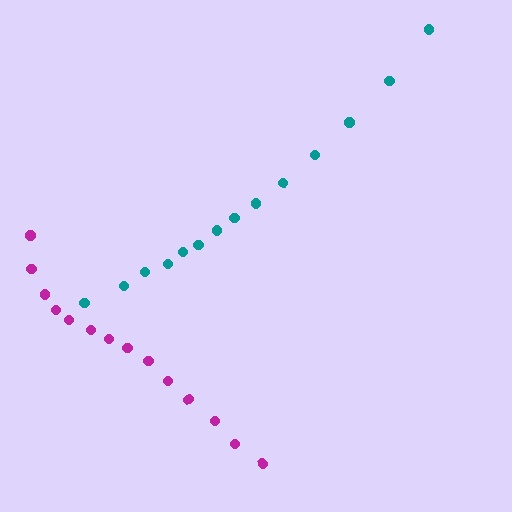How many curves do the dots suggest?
There are 2 distinct paths.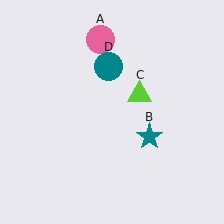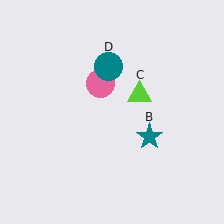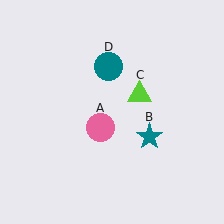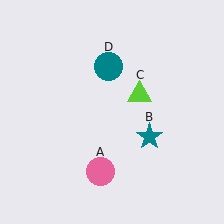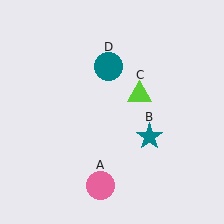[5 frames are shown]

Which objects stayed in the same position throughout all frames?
Teal star (object B) and lime triangle (object C) and teal circle (object D) remained stationary.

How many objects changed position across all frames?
1 object changed position: pink circle (object A).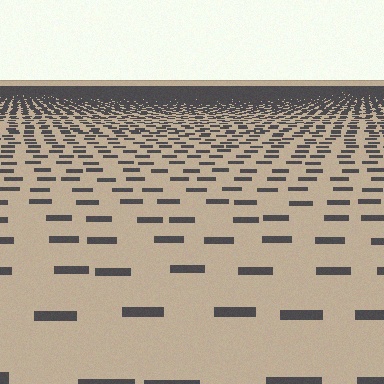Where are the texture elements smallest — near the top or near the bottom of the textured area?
Near the top.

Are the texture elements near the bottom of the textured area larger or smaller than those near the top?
Larger. Near the bottom, elements are closer to the viewer and appear at a bigger on-screen size.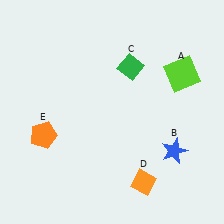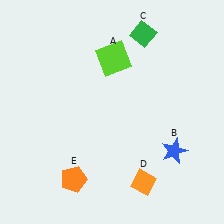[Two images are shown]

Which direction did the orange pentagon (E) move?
The orange pentagon (E) moved down.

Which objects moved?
The objects that moved are: the lime square (A), the green diamond (C), the orange pentagon (E).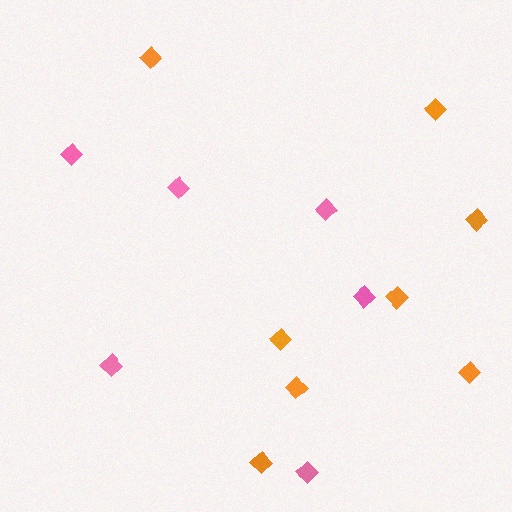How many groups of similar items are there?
There are 2 groups: one group of pink diamonds (6) and one group of orange diamonds (8).